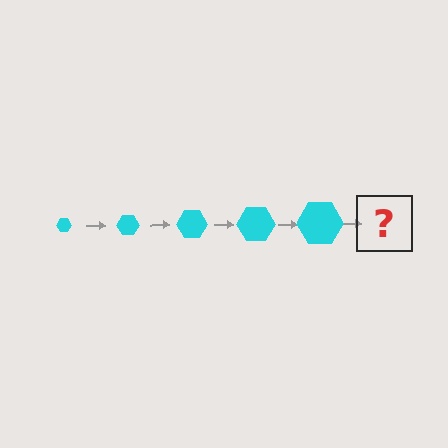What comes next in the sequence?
The next element should be a cyan hexagon, larger than the previous one.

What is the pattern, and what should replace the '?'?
The pattern is that the hexagon gets progressively larger each step. The '?' should be a cyan hexagon, larger than the previous one.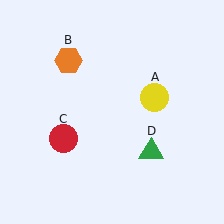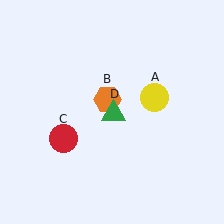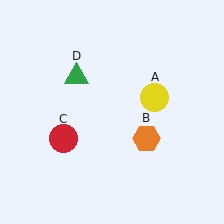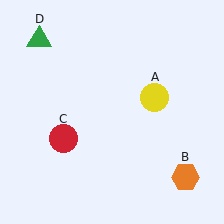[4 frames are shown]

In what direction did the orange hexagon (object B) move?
The orange hexagon (object B) moved down and to the right.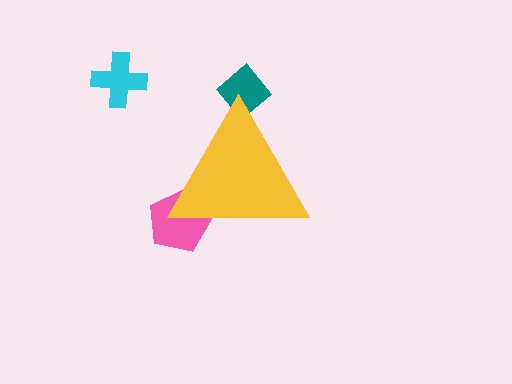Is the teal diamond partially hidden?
Yes, the teal diamond is partially hidden behind the yellow triangle.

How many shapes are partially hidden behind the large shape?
2 shapes are partially hidden.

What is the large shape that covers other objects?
A yellow triangle.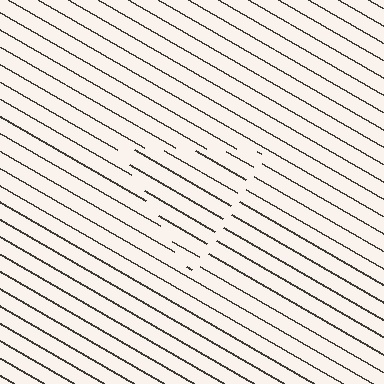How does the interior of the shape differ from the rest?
The interior of the shape contains the same grating, shifted by half a period — the contour is defined by the phase discontinuity where line-ends from the inner and outer gratings abut.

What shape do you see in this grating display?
An illusory triangle. The interior of the shape contains the same grating, shifted by half a period — the contour is defined by the phase discontinuity where line-ends from the inner and outer gratings abut.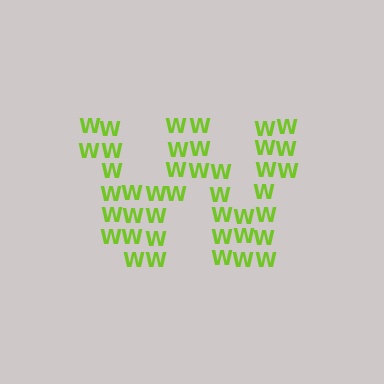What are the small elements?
The small elements are letter W's.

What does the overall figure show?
The overall figure shows the letter W.